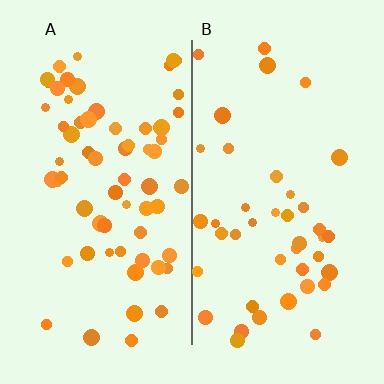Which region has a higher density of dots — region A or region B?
A (the left).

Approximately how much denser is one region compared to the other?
Approximately 1.5× — region A over region B.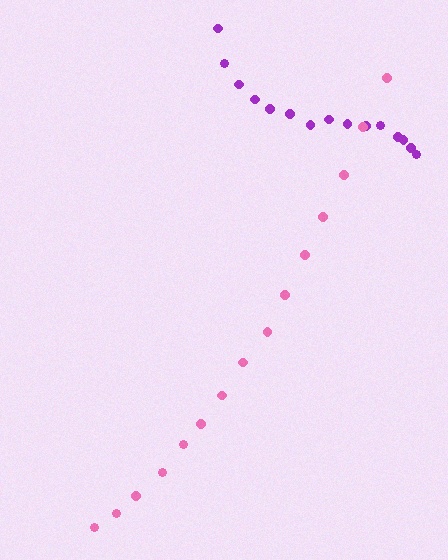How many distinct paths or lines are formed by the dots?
There are 2 distinct paths.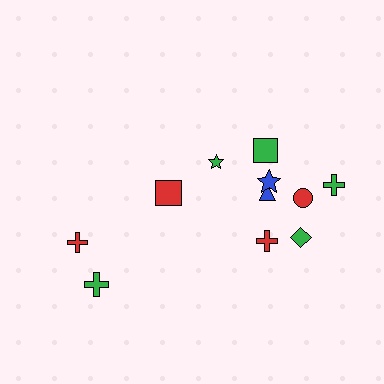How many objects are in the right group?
There are 8 objects.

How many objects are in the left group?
There are 3 objects.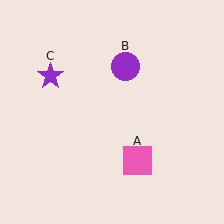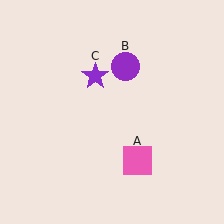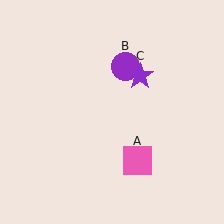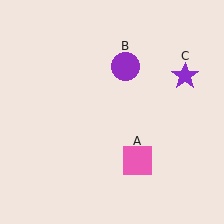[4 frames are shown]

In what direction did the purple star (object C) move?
The purple star (object C) moved right.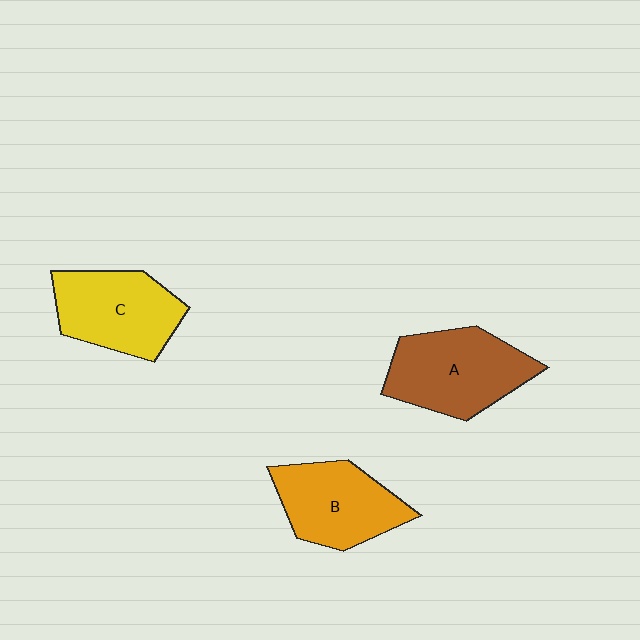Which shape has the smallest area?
Shape B (orange).